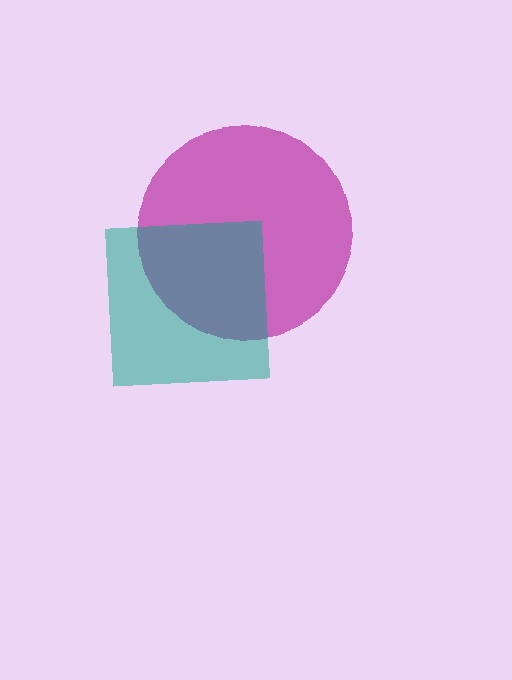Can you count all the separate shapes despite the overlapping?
Yes, there are 2 separate shapes.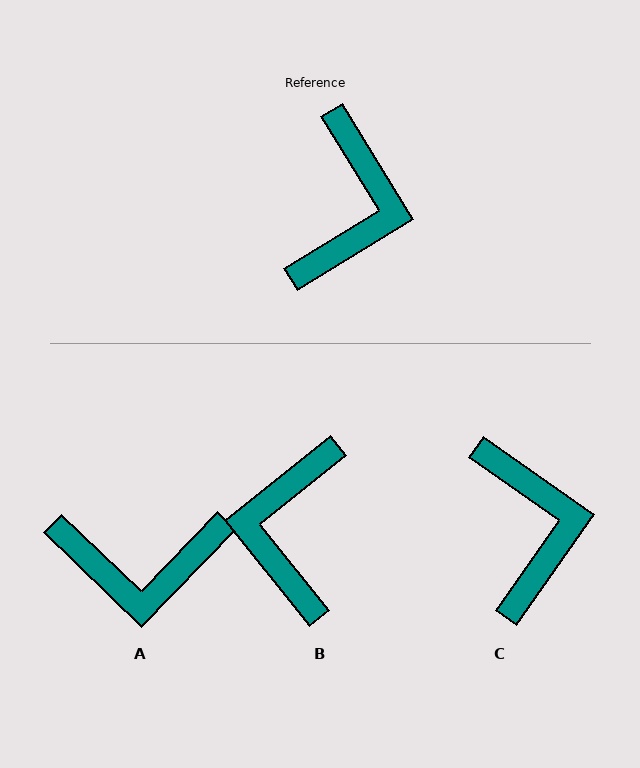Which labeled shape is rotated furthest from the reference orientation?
B, about 173 degrees away.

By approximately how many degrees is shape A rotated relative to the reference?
Approximately 75 degrees clockwise.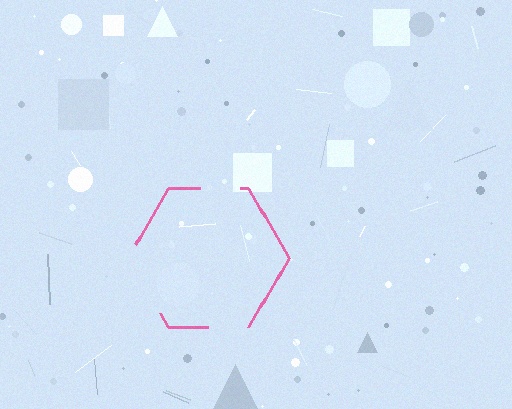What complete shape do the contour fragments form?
The contour fragments form a hexagon.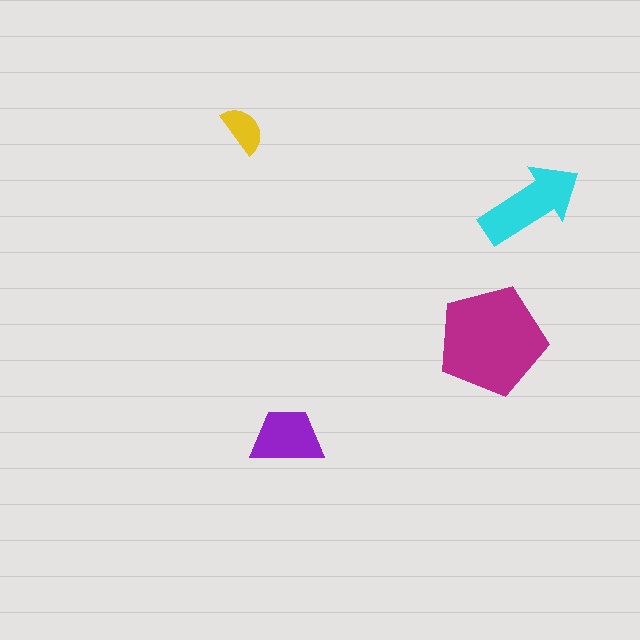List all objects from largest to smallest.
The magenta pentagon, the cyan arrow, the purple trapezoid, the yellow semicircle.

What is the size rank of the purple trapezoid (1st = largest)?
3rd.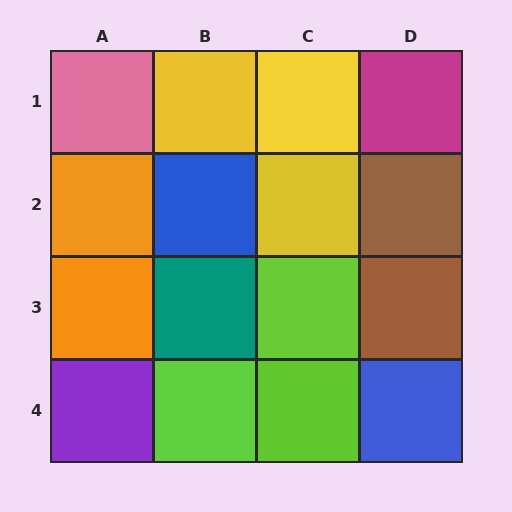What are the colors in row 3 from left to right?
Orange, teal, lime, brown.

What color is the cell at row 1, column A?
Pink.